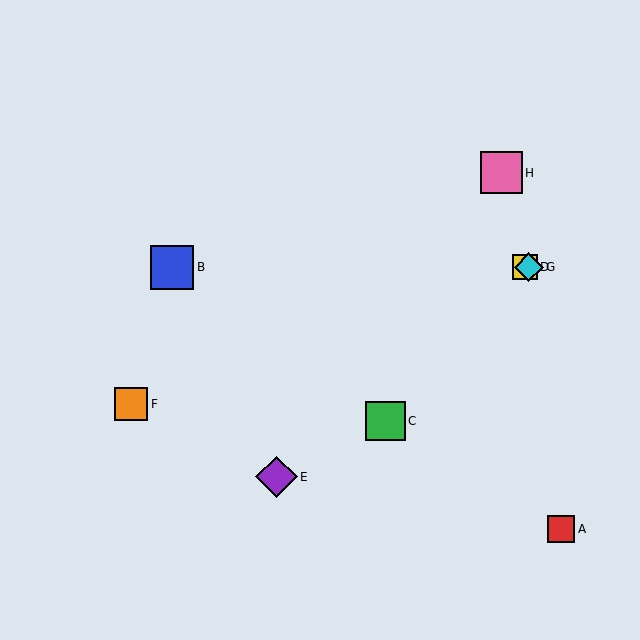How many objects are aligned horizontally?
3 objects (B, D, G) are aligned horizontally.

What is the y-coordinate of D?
Object D is at y≈267.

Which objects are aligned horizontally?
Objects B, D, G are aligned horizontally.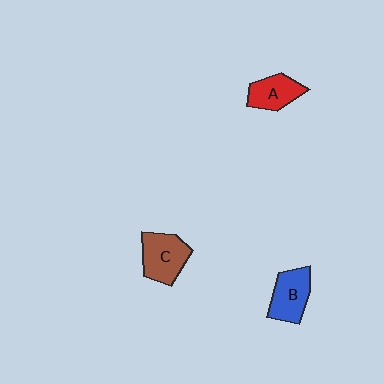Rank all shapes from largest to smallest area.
From largest to smallest: C (brown), B (blue), A (red).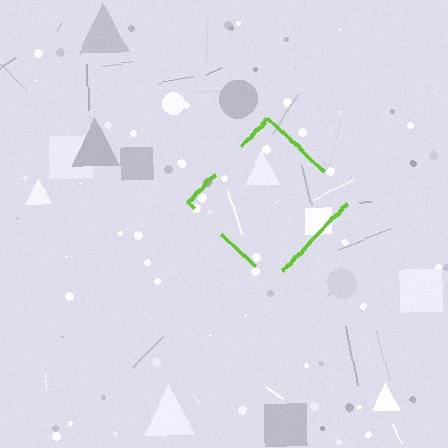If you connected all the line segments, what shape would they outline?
They would outline a diamond.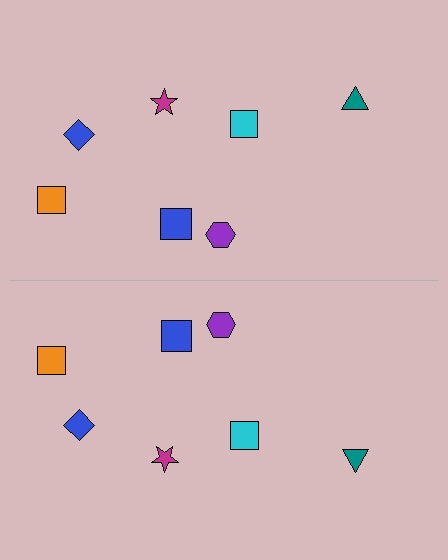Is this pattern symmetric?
Yes, this pattern has bilateral (reflection) symmetry.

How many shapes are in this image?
There are 14 shapes in this image.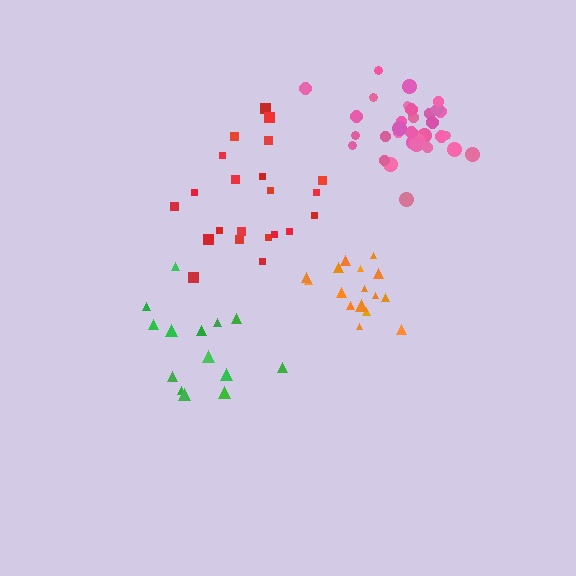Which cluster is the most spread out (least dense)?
Green.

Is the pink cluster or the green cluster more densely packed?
Pink.